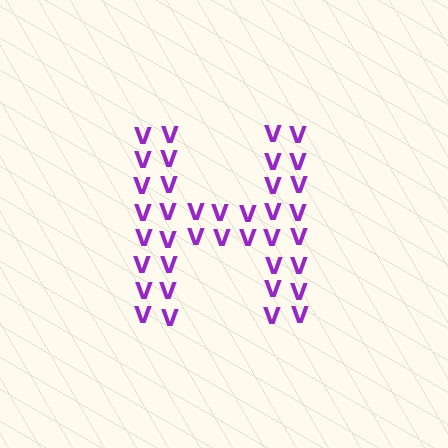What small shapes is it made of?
It is made of small letter V's.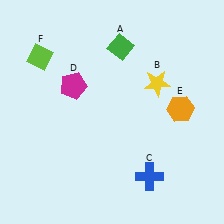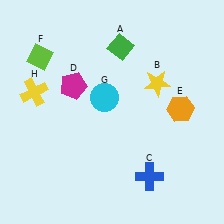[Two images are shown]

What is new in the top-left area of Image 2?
A cyan circle (G) was added in the top-left area of Image 2.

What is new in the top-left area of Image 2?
A yellow cross (H) was added in the top-left area of Image 2.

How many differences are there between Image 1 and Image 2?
There are 2 differences between the two images.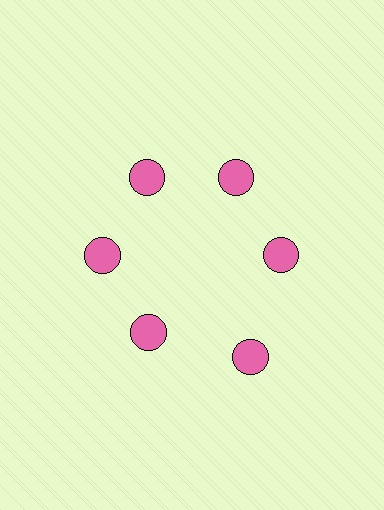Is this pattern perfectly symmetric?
No. The 6 pink circles are arranged in a ring, but one element near the 5 o'clock position is pushed outward from the center, breaking the 6-fold rotational symmetry.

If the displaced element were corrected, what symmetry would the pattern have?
It would have 6-fold rotational symmetry — the pattern would map onto itself every 60 degrees.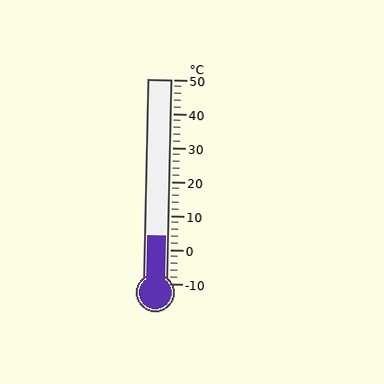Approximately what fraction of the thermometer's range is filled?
The thermometer is filled to approximately 25% of its range.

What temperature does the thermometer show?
The thermometer shows approximately 4°C.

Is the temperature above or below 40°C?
The temperature is below 40°C.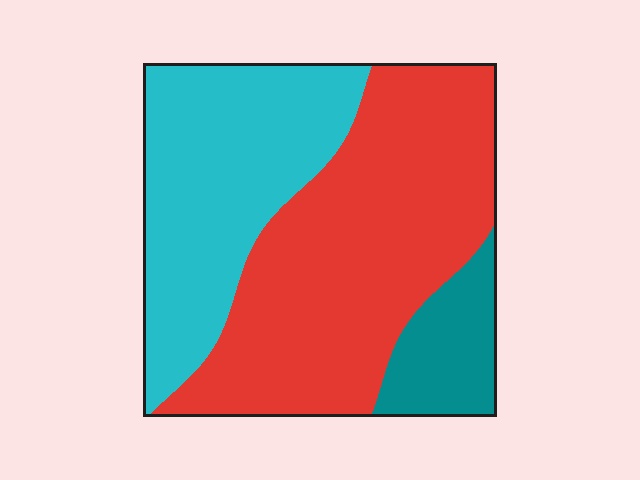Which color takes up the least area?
Teal, at roughly 10%.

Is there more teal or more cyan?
Cyan.